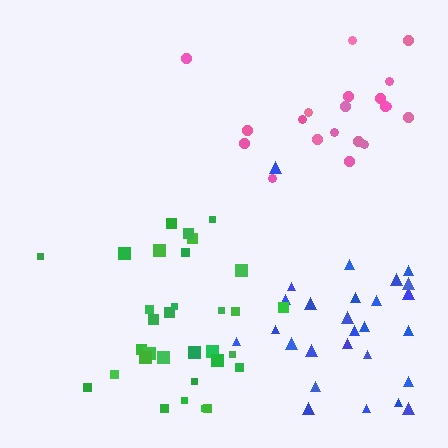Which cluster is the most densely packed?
Blue.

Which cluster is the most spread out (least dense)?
Green.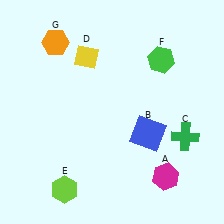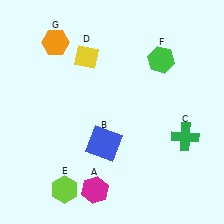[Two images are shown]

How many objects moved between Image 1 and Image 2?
2 objects moved between the two images.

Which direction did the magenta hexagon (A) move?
The magenta hexagon (A) moved left.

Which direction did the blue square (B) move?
The blue square (B) moved left.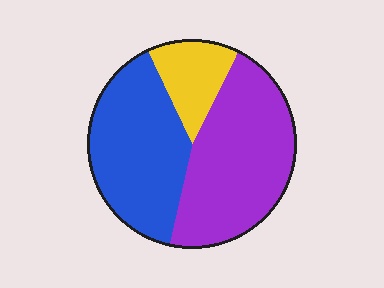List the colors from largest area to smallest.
From largest to smallest: purple, blue, yellow.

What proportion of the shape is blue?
Blue takes up about two fifths (2/5) of the shape.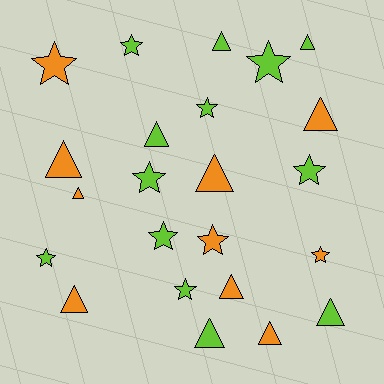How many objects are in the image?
There are 23 objects.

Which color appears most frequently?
Lime, with 13 objects.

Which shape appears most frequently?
Triangle, with 12 objects.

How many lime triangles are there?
There are 5 lime triangles.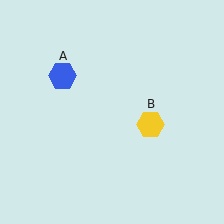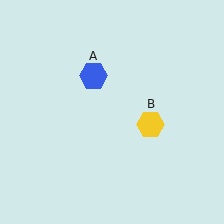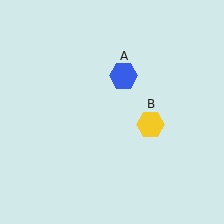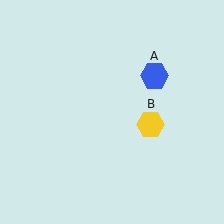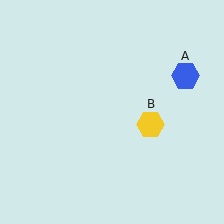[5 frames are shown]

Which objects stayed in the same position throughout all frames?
Yellow hexagon (object B) remained stationary.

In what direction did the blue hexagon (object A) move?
The blue hexagon (object A) moved right.